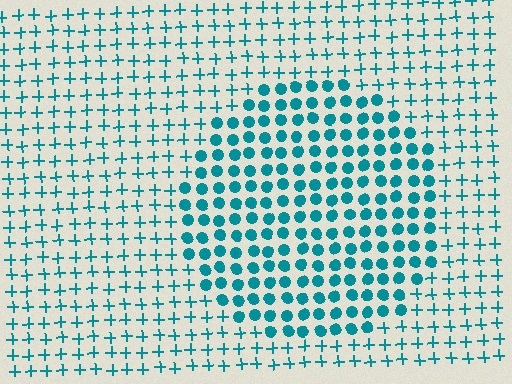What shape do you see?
I see a circle.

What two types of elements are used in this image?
The image uses circles inside the circle region and plus signs outside it.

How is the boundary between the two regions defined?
The boundary is defined by a change in element shape: circles inside vs. plus signs outside. All elements share the same color and spacing.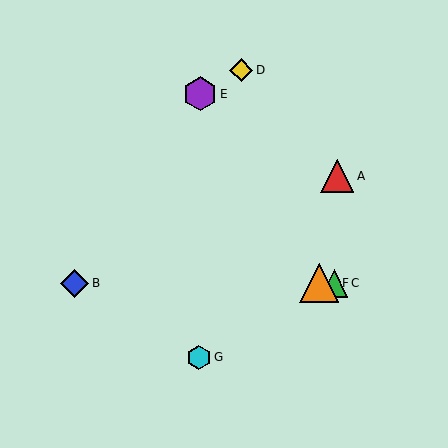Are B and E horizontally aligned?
No, B is at y≈283 and E is at y≈94.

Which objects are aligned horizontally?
Objects B, C, F are aligned horizontally.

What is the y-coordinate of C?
Object C is at y≈283.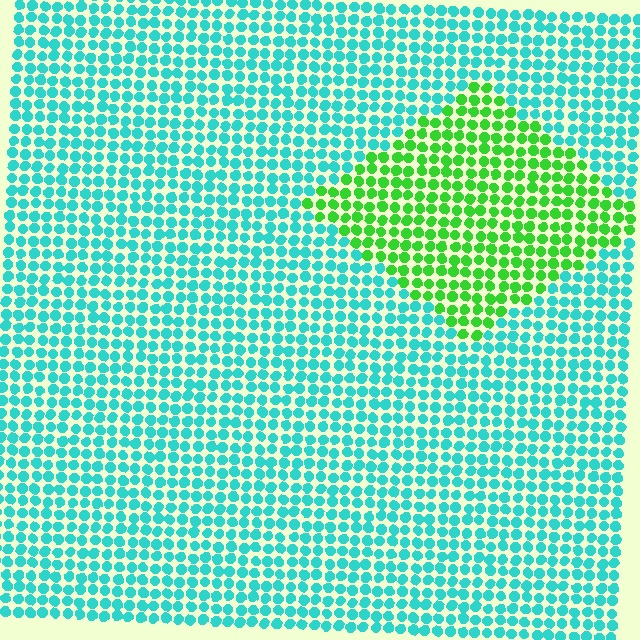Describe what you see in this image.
The image is filled with small cyan elements in a uniform arrangement. A diamond-shaped region is visible where the elements are tinted to a slightly different hue, forming a subtle color boundary.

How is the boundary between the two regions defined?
The boundary is defined purely by a slight shift in hue (about 59 degrees). Spacing, size, and orientation are identical on both sides.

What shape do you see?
I see a diamond.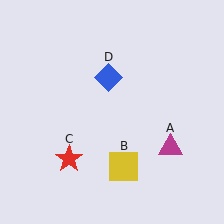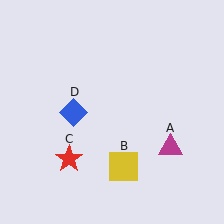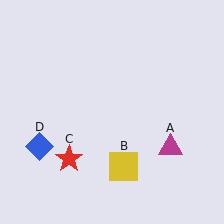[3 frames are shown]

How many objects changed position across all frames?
1 object changed position: blue diamond (object D).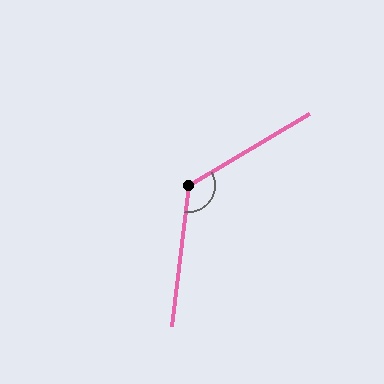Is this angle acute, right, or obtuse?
It is obtuse.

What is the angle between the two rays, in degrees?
Approximately 128 degrees.